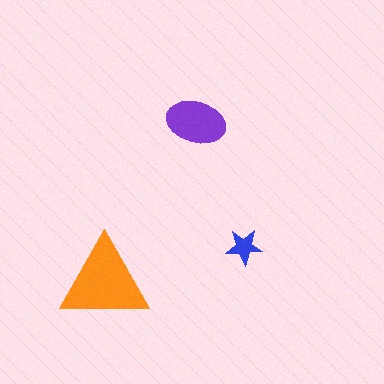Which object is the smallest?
The blue star.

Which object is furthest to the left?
The orange triangle is leftmost.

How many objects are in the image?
There are 3 objects in the image.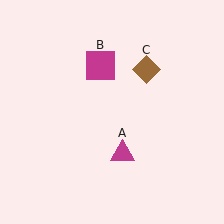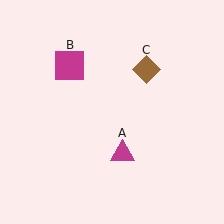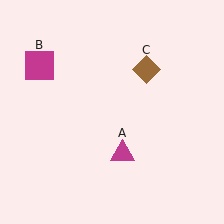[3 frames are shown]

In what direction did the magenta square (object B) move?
The magenta square (object B) moved left.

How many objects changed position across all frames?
1 object changed position: magenta square (object B).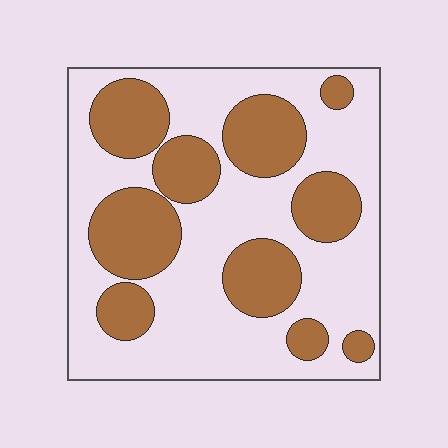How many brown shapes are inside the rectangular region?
10.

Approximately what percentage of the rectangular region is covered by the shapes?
Approximately 35%.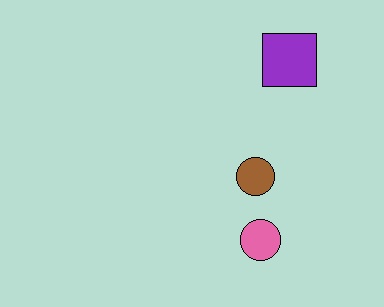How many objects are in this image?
There are 3 objects.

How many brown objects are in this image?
There is 1 brown object.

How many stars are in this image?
There are no stars.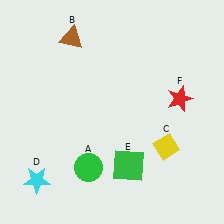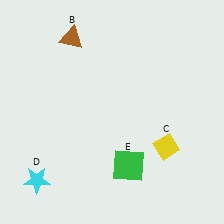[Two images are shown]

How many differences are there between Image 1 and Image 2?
There are 2 differences between the two images.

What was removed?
The red star (F), the green circle (A) were removed in Image 2.